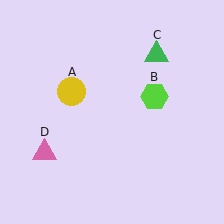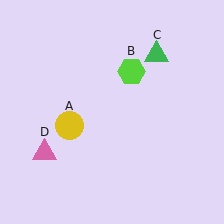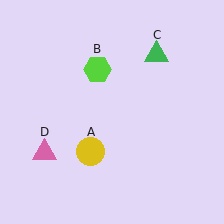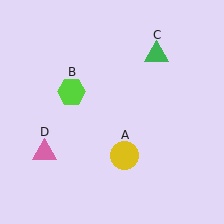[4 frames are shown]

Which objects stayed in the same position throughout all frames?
Green triangle (object C) and pink triangle (object D) remained stationary.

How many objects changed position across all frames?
2 objects changed position: yellow circle (object A), lime hexagon (object B).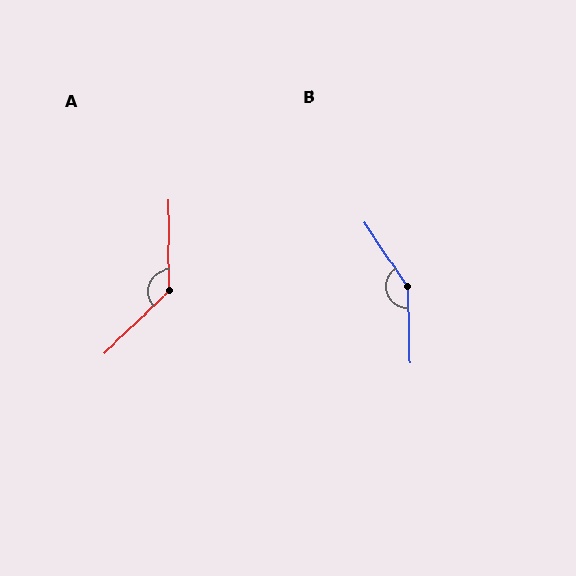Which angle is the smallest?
A, at approximately 134 degrees.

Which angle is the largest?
B, at approximately 147 degrees.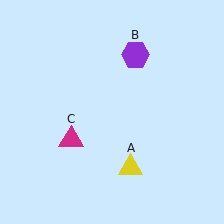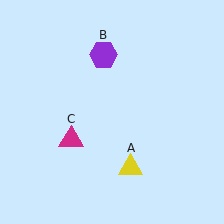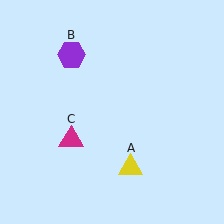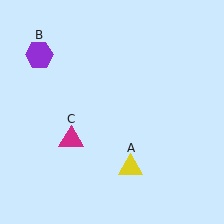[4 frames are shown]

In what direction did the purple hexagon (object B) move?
The purple hexagon (object B) moved left.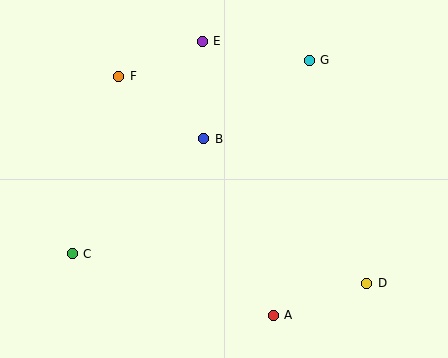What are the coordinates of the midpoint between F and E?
The midpoint between F and E is at (161, 59).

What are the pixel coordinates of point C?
Point C is at (72, 254).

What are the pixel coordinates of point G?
Point G is at (309, 60).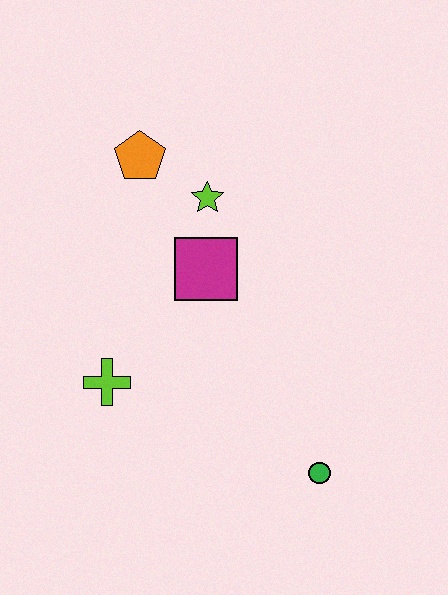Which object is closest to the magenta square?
The lime star is closest to the magenta square.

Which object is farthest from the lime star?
The green circle is farthest from the lime star.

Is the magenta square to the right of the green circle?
No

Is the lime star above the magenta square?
Yes